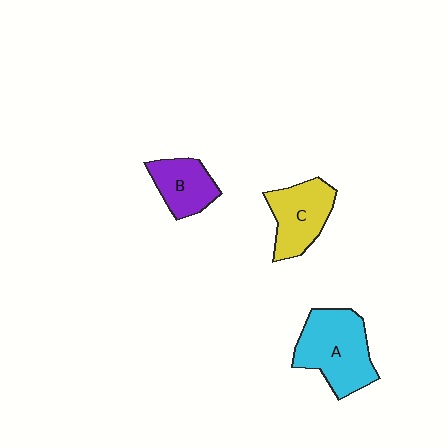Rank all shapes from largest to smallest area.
From largest to smallest: A (cyan), C (yellow), B (purple).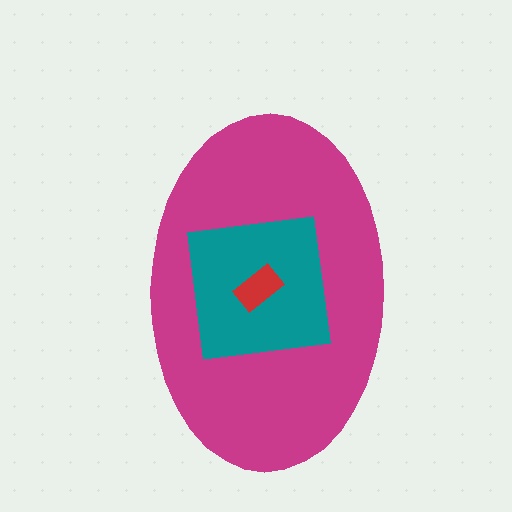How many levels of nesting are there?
3.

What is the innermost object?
The red rectangle.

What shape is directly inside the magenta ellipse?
The teal square.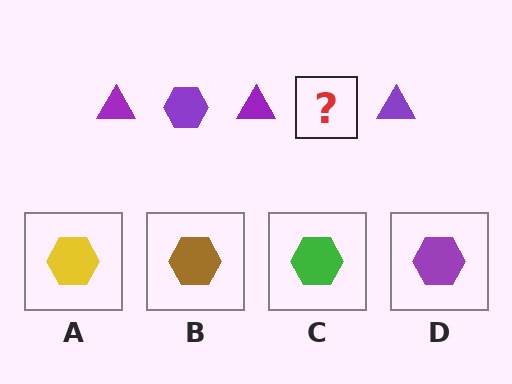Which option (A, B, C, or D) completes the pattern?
D.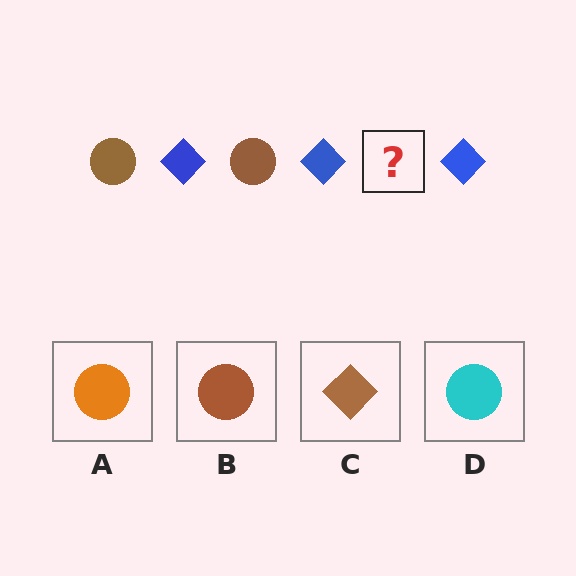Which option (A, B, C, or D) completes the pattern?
B.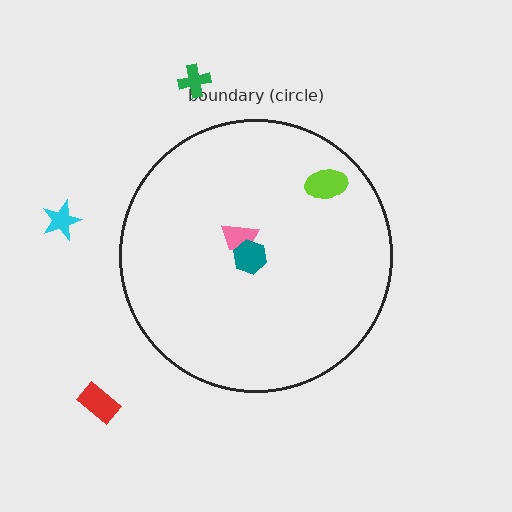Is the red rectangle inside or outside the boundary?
Outside.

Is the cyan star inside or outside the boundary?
Outside.